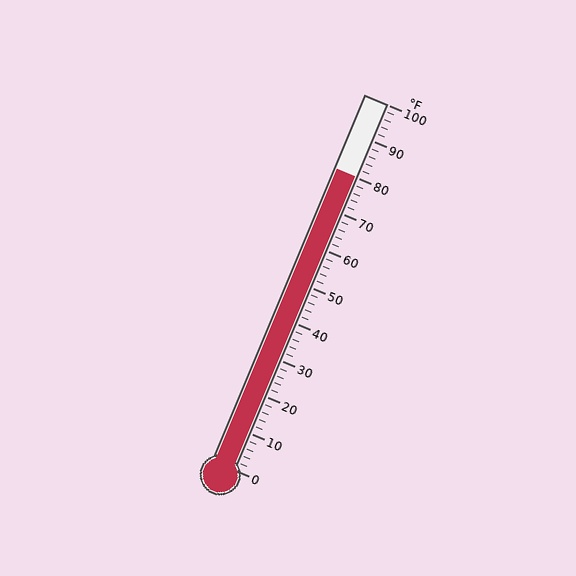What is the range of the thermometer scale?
The thermometer scale ranges from 0°F to 100°F.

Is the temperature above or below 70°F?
The temperature is above 70°F.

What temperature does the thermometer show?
The thermometer shows approximately 80°F.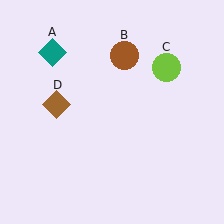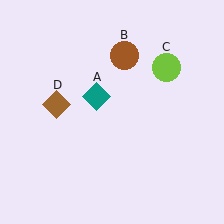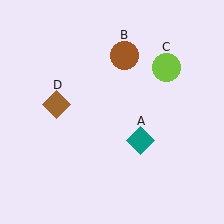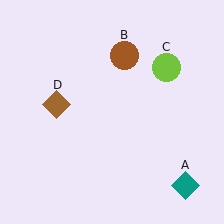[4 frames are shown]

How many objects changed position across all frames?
1 object changed position: teal diamond (object A).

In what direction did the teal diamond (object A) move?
The teal diamond (object A) moved down and to the right.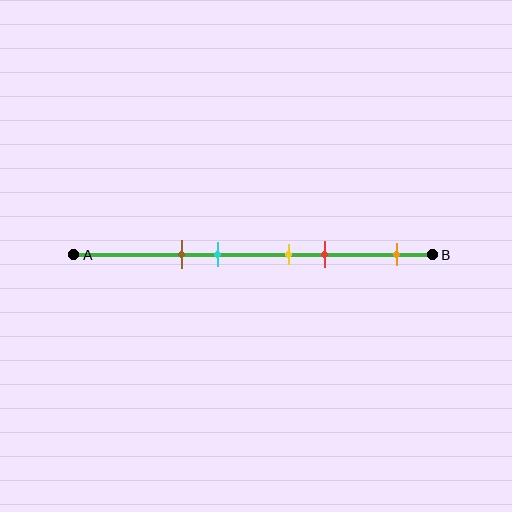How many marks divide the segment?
There are 5 marks dividing the segment.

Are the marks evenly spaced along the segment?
No, the marks are not evenly spaced.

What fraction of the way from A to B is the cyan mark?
The cyan mark is approximately 40% (0.4) of the way from A to B.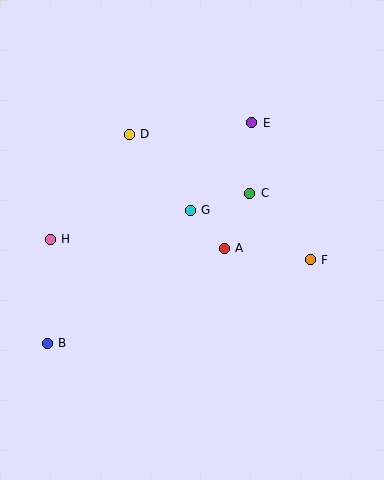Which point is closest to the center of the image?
Point G at (190, 210) is closest to the center.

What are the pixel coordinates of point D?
Point D is at (129, 134).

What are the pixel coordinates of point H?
Point H is at (50, 239).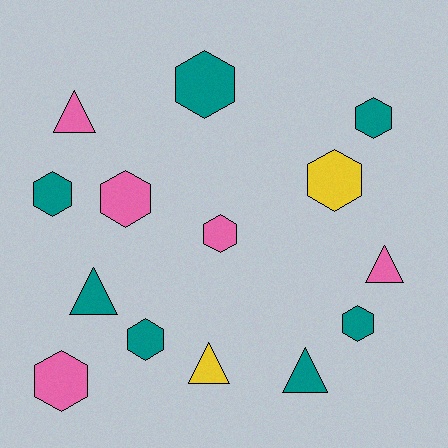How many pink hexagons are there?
There are 3 pink hexagons.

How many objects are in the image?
There are 14 objects.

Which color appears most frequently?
Teal, with 7 objects.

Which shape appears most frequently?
Hexagon, with 9 objects.